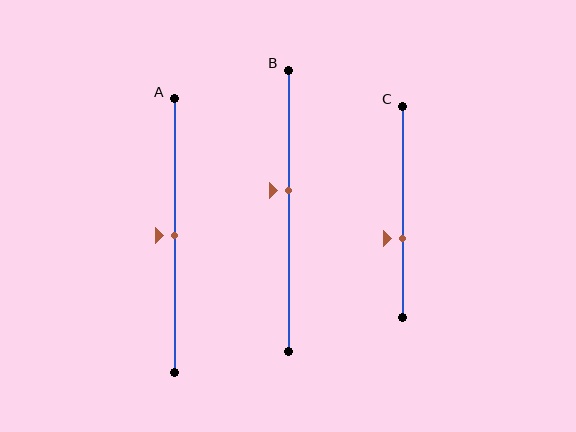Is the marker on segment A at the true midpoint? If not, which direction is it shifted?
Yes, the marker on segment A is at the true midpoint.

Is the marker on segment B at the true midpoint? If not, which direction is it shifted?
No, the marker on segment B is shifted upward by about 7% of the segment length.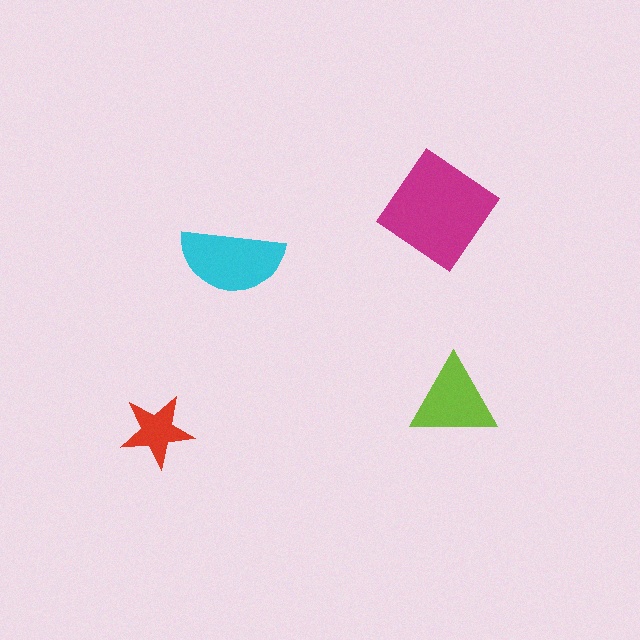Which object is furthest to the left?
The red star is leftmost.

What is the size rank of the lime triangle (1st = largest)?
3rd.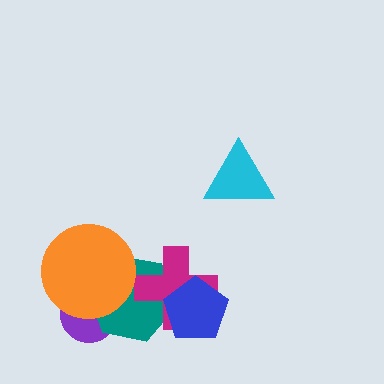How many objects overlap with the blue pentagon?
2 objects overlap with the blue pentagon.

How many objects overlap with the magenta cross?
2 objects overlap with the magenta cross.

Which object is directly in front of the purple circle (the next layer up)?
The teal hexagon is directly in front of the purple circle.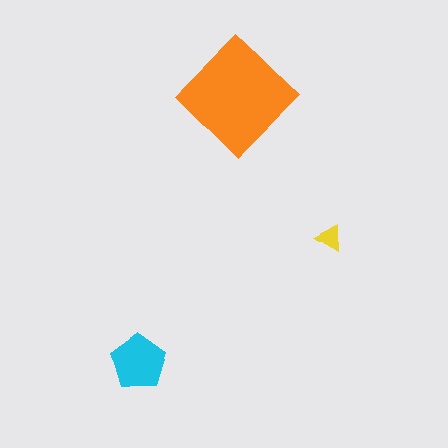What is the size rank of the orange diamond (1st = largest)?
1st.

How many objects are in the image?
There are 3 objects in the image.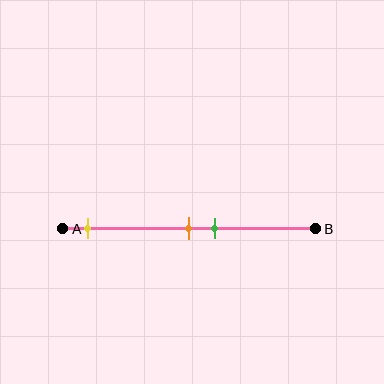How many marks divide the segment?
There are 3 marks dividing the segment.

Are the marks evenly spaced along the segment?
No, the marks are not evenly spaced.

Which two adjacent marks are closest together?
The orange and green marks are the closest adjacent pair.